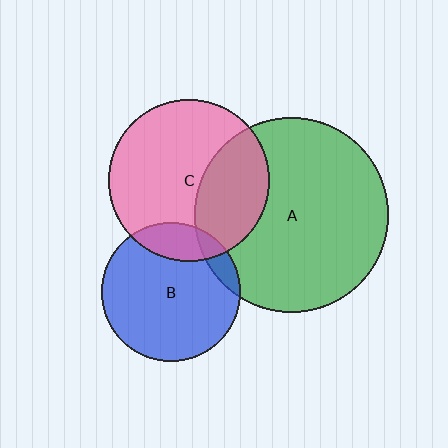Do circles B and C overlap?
Yes.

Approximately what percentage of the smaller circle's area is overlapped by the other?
Approximately 15%.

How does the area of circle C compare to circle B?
Approximately 1.3 times.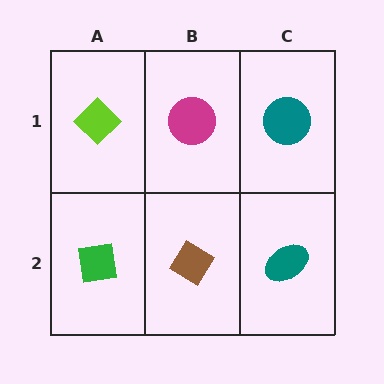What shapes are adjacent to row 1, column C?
A teal ellipse (row 2, column C), a magenta circle (row 1, column B).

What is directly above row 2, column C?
A teal circle.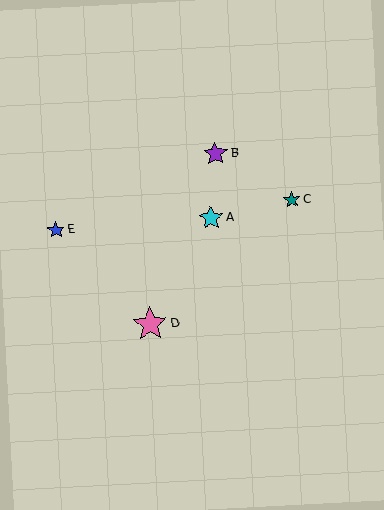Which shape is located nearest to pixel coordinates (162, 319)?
The pink star (labeled D) at (150, 324) is nearest to that location.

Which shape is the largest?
The pink star (labeled D) is the largest.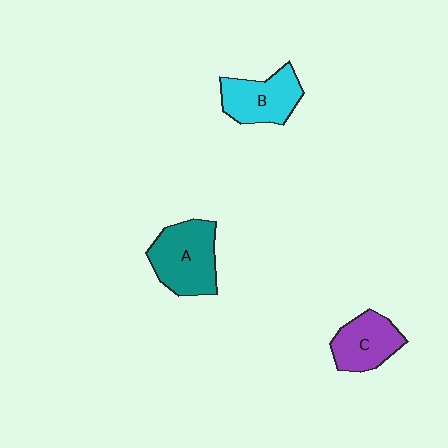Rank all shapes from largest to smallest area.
From largest to smallest: A (teal), B (cyan), C (purple).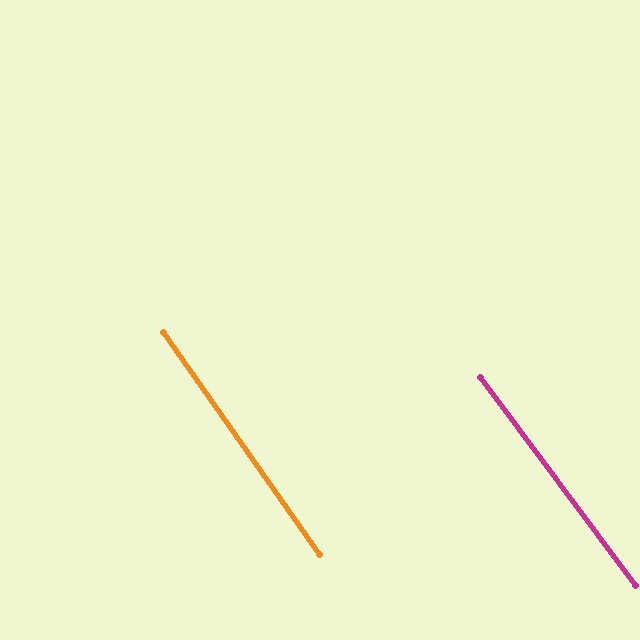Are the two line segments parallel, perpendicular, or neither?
Parallel — their directions differ by only 1.7°.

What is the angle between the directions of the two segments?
Approximately 2 degrees.